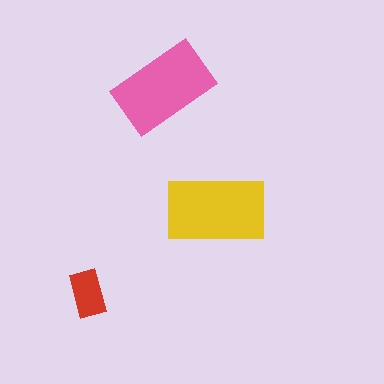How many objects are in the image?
There are 3 objects in the image.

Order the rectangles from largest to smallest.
the yellow one, the pink one, the red one.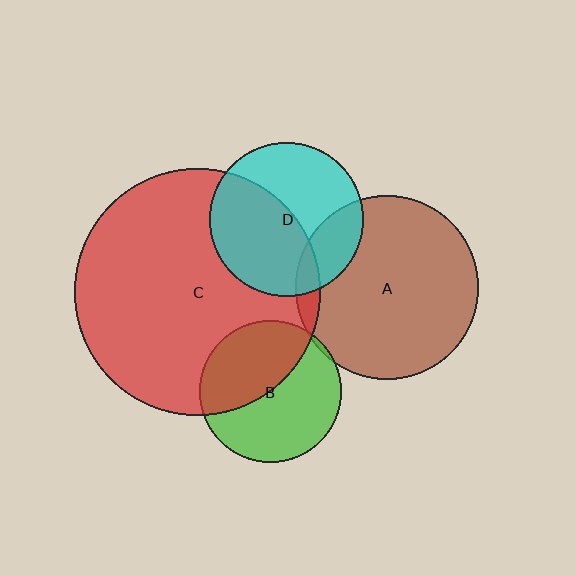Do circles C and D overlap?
Yes.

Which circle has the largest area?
Circle C (red).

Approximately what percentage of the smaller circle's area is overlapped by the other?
Approximately 50%.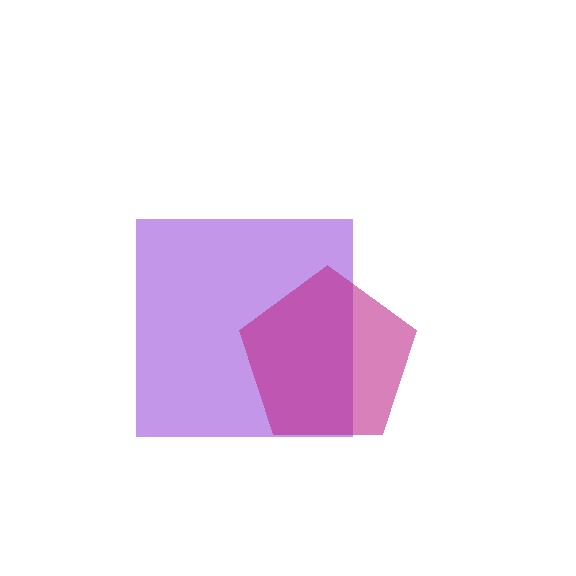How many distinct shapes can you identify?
There are 2 distinct shapes: a purple square, a magenta pentagon.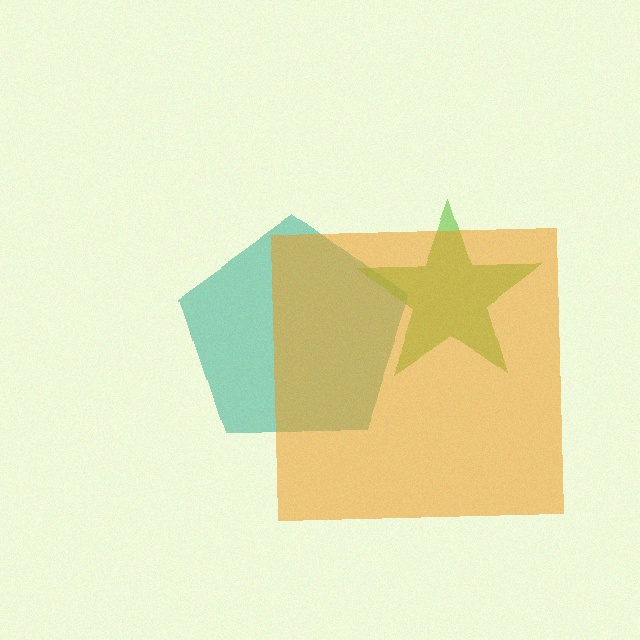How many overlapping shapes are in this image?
There are 3 overlapping shapes in the image.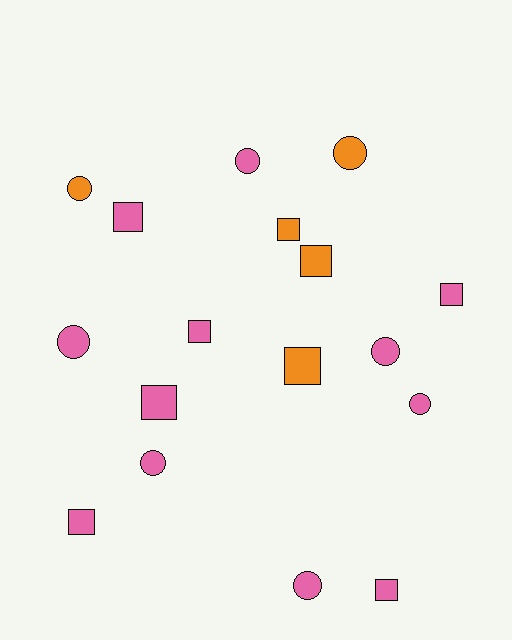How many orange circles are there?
There are 2 orange circles.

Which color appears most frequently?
Pink, with 12 objects.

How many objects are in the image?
There are 17 objects.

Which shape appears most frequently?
Square, with 9 objects.